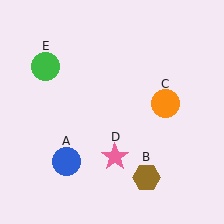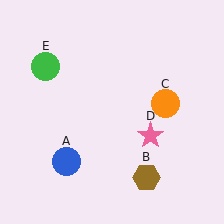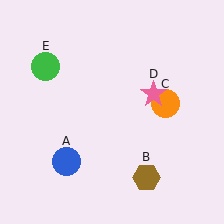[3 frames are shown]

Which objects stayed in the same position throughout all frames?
Blue circle (object A) and brown hexagon (object B) and orange circle (object C) and green circle (object E) remained stationary.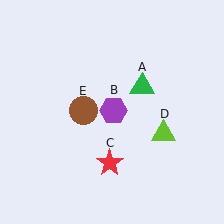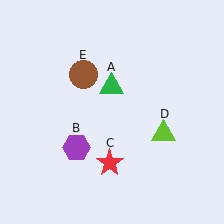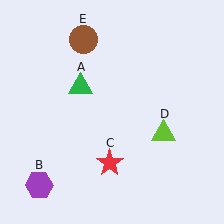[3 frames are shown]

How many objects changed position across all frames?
3 objects changed position: green triangle (object A), purple hexagon (object B), brown circle (object E).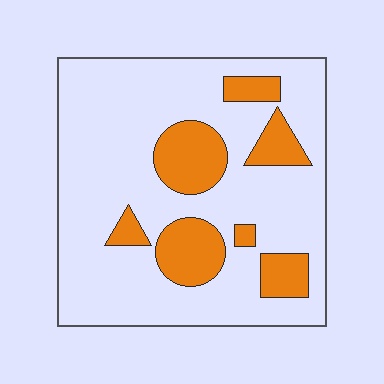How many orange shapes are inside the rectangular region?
7.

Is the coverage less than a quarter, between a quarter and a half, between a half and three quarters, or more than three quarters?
Less than a quarter.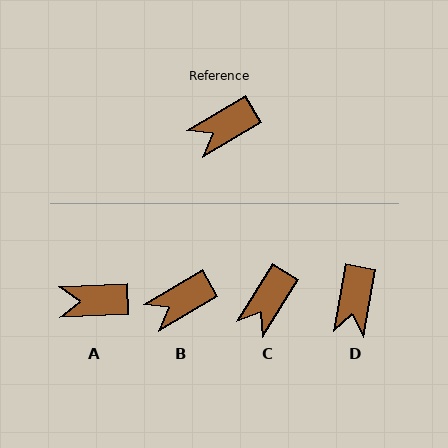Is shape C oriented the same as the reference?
No, it is off by about 27 degrees.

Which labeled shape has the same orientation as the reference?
B.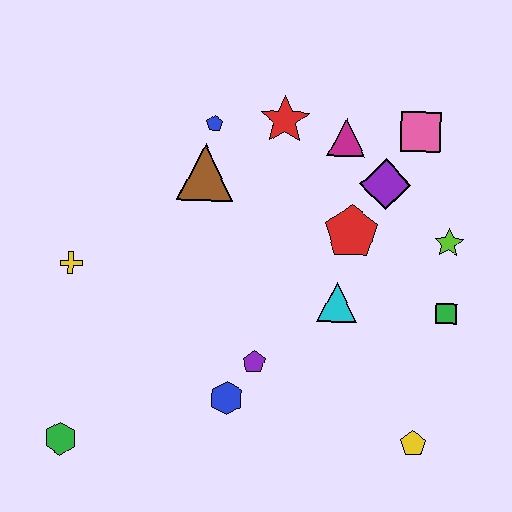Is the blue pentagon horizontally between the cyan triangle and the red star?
No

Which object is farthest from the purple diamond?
The green hexagon is farthest from the purple diamond.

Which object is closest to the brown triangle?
The blue pentagon is closest to the brown triangle.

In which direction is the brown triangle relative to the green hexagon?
The brown triangle is above the green hexagon.